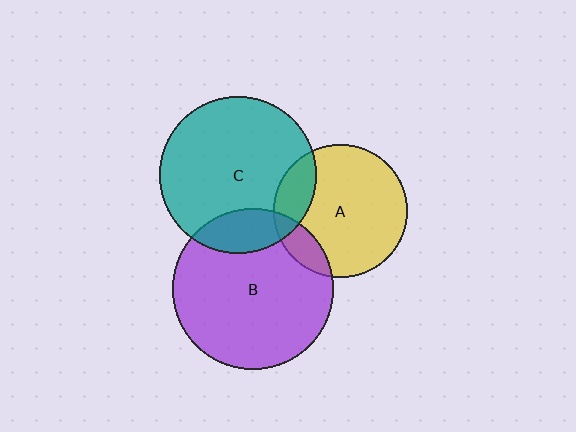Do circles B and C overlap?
Yes.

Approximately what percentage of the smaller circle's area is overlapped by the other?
Approximately 15%.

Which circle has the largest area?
Circle B (purple).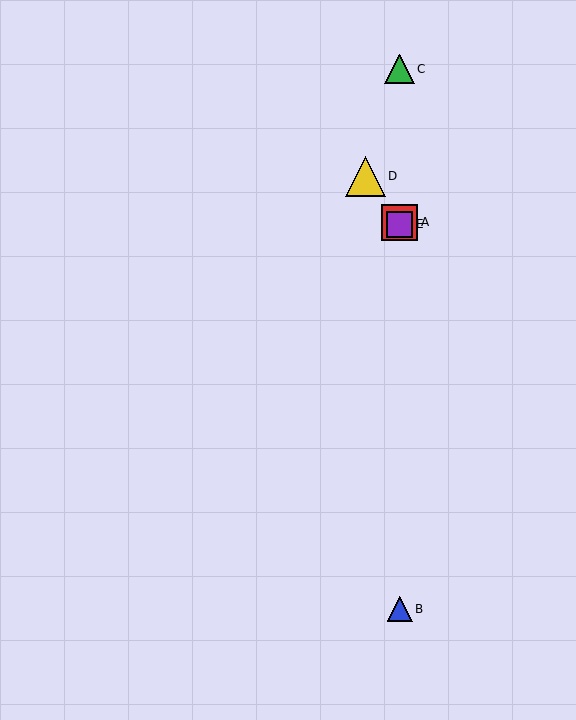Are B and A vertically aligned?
Yes, both are at x≈400.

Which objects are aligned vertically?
Objects A, B, C, E are aligned vertically.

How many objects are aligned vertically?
4 objects (A, B, C, E) are aligned vertically.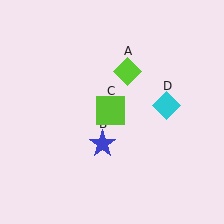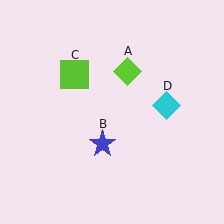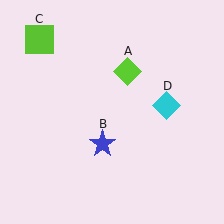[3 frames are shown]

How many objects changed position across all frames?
1 object changed position: lime square (object C).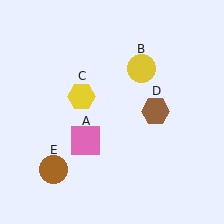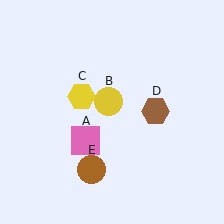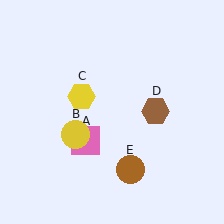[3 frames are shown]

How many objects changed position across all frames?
2 objects changed position: yellow circle (object B), brown circle (object E).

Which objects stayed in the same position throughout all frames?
Pink square (object A) and yellow hexagon (object C) and brown hexagon (object D) remained stationary.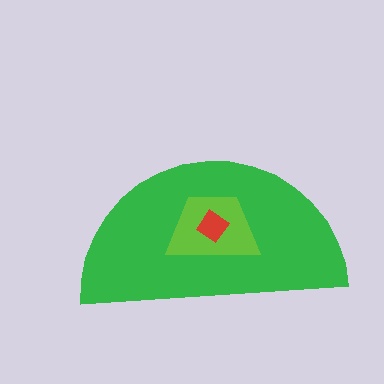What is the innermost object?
The red diamond.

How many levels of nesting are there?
3.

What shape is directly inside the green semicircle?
The lime trapezoid.